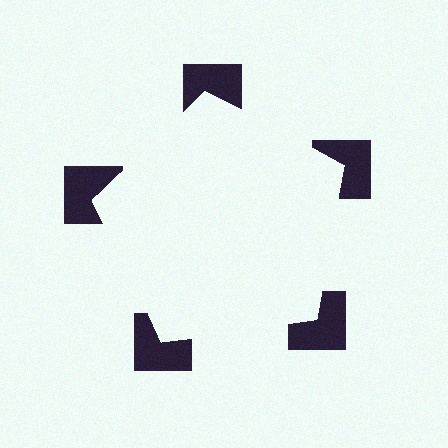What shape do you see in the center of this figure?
An illusory pentagon — its edges are inferred from the aligned wedge cuts in the notched squares, not physically drawn.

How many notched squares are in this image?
There are 5 — one at each vertex of the illusory pentagon.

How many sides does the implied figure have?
5 sides.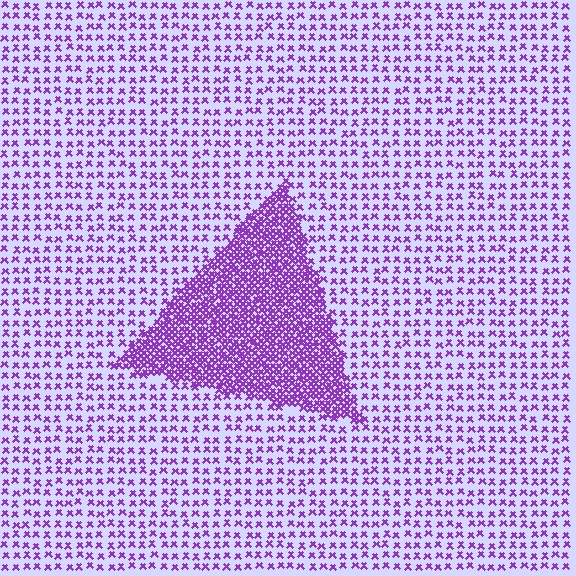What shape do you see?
I see a triangle.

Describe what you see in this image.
The image contains small purple elements arranged at two different densities. A triangle-shaped region is visible where the elements are more densely packed than the surrounding area.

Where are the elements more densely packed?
The elements are more densely packed inside the triangle boundary.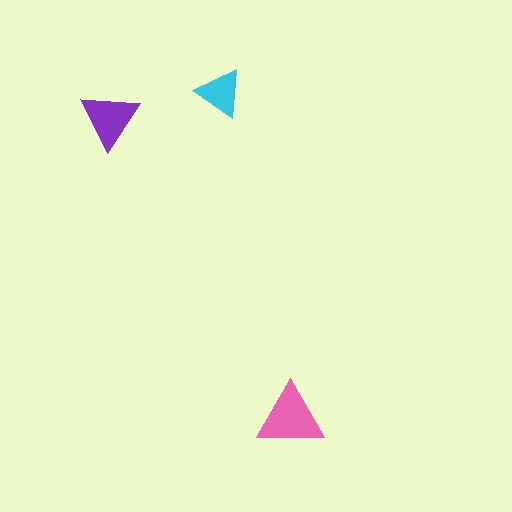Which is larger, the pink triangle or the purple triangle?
The pink one.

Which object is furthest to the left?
The purple triangle is leftmost.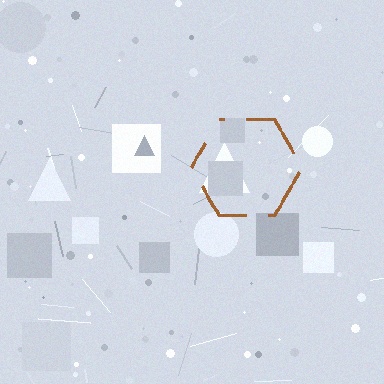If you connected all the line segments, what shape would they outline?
They would outline a hexagon.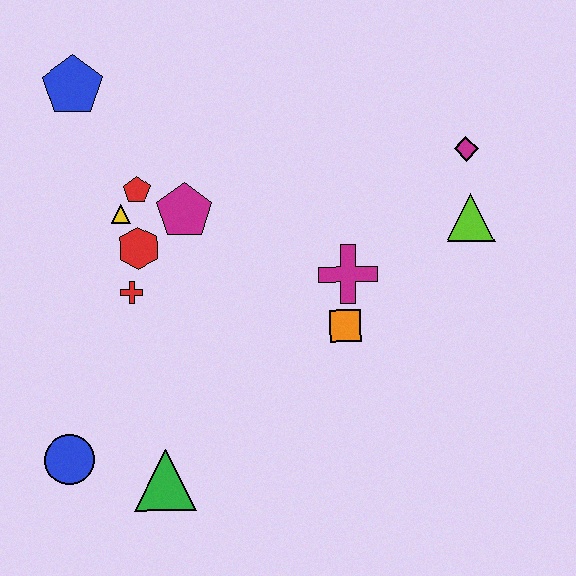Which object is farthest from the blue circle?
The magenta diamond is farthest from the blue circle.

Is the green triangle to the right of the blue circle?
Yes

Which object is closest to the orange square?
The magenta cross is closest to the orange square.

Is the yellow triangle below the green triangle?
No